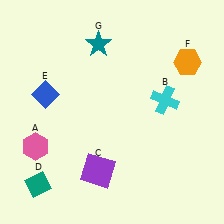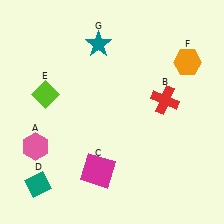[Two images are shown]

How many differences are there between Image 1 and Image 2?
There are 3 differences between the two images.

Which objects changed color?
B changed from cyan to red. C changed from purple to magenta. E changed from blue to lime.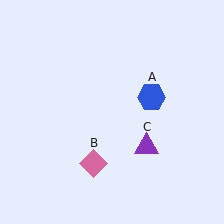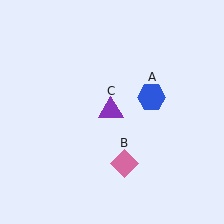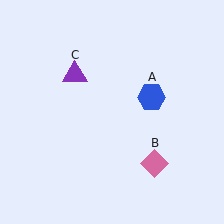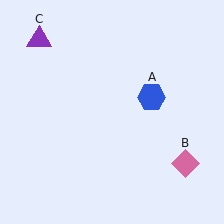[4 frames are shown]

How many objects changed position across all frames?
2 objects changed position: pink diamond (object B), purple triangle (object C).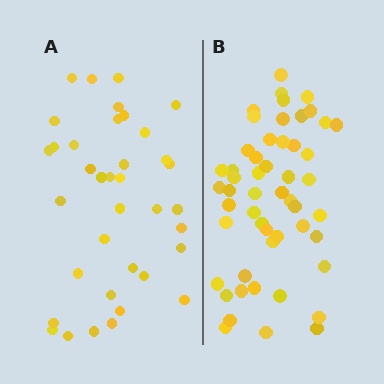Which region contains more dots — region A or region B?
Region B (the right region) has more dots.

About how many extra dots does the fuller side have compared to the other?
Region B has approximately 15 more dots than region A.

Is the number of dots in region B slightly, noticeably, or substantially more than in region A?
Region B has noticeably more, but not dramatically so. The ratio is roughly 1.4 to 1.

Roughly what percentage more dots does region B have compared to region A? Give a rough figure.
About 40% more.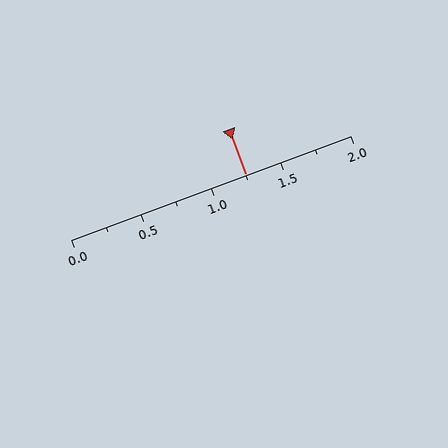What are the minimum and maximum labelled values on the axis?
The axis runs from 0.0 to 2.0.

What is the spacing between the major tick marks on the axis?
The major ticks are spaced 0.5 apart.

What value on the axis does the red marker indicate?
The marker indicates approximately 1.25.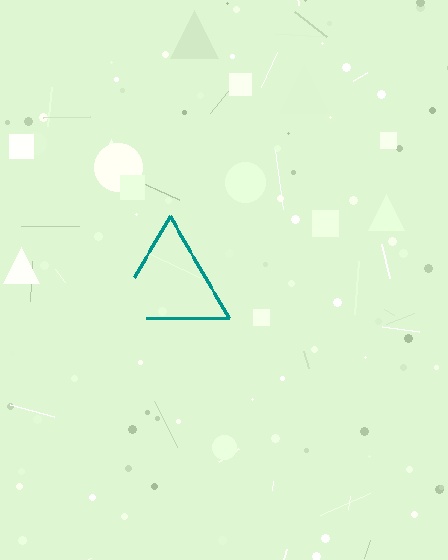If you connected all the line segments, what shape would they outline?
They would outline a triangle.